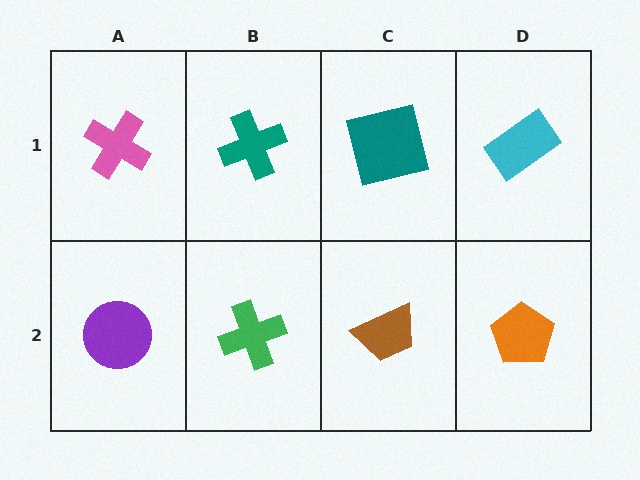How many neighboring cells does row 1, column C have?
3.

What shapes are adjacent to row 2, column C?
A teal square (row 1, column C), a green cross (row 2, column B), an orange pentagon (row 2, column D).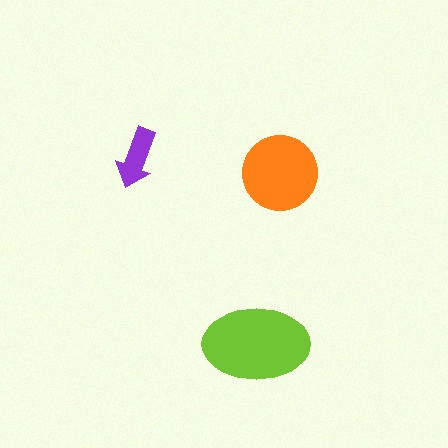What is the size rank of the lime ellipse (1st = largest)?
1st.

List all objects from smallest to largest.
The purple arrow, the orange circle, the lime ellipse.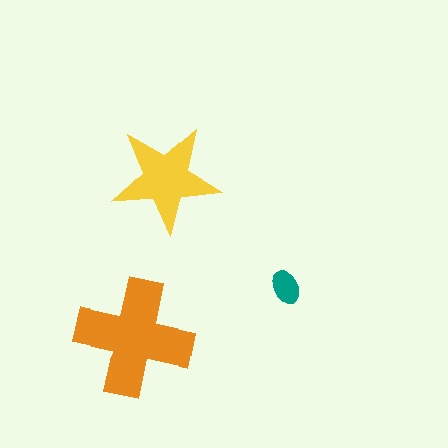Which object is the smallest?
The teal ellipse.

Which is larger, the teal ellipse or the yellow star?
The yellow star.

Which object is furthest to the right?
The teal ellipse is rightmost.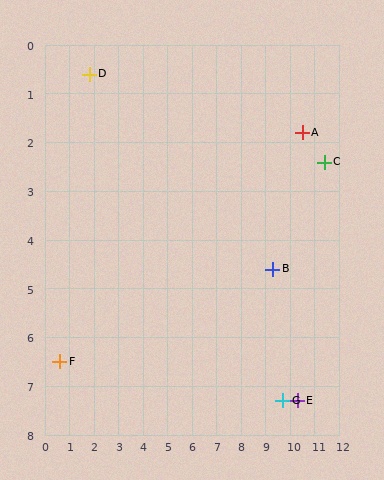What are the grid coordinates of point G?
Point G is at approximately (9.7, 7.3).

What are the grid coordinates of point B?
Point B is at approximately (9.3, 4.6).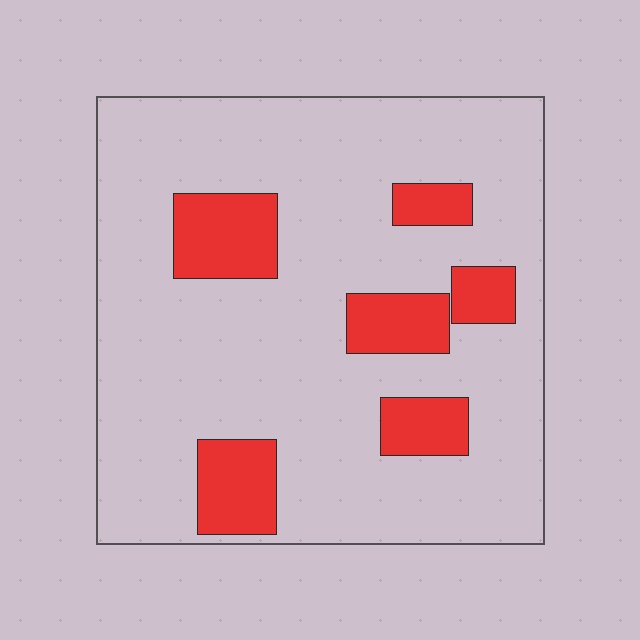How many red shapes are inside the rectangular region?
6.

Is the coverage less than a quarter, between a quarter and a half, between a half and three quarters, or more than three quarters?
Less than a quarter.